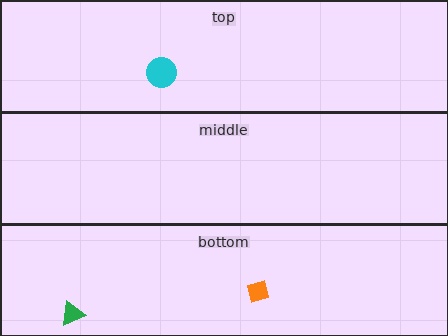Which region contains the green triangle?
The bottom region.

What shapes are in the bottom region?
The orange square, the green triangle.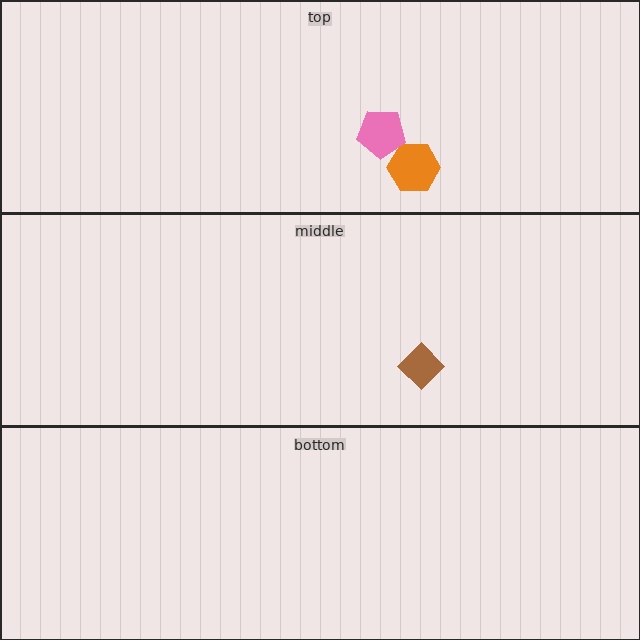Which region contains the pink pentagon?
The top region.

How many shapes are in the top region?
2.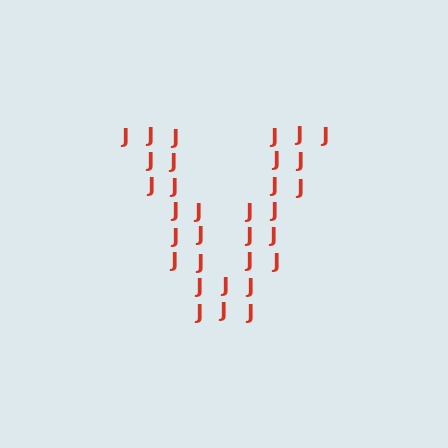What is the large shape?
The large shape is the letter V.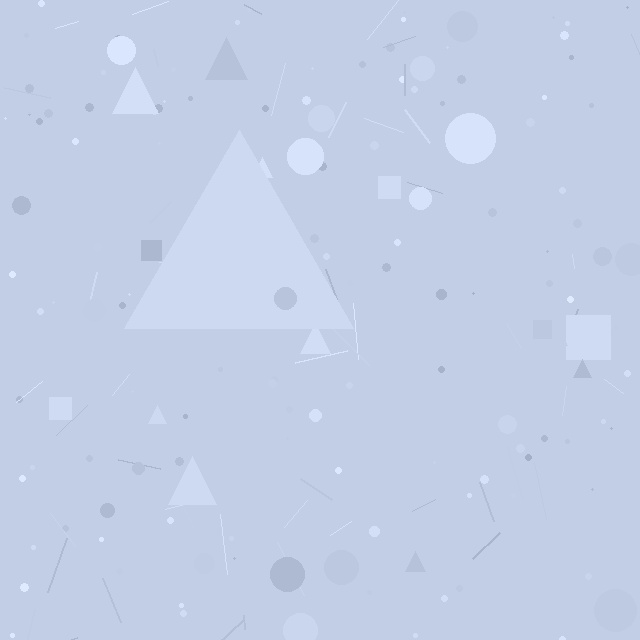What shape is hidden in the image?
A triangle is hidden in the image.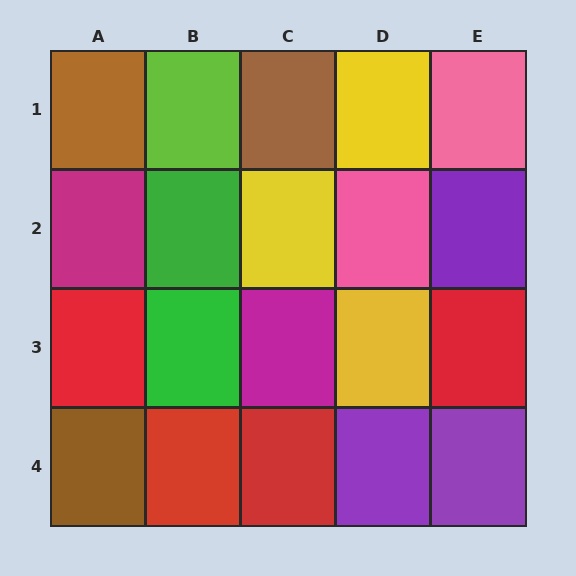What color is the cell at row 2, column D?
Pink.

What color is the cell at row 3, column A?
Red.